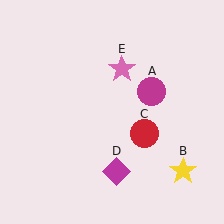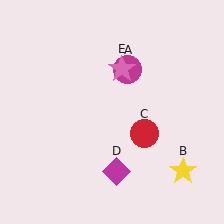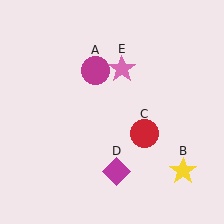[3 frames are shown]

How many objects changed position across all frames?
1 object changed position: magenta circle (object A).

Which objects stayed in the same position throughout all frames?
Yellow star (object B) and red circle (object C) and magenta diamond (object D) and pink star (object E) remained stationary.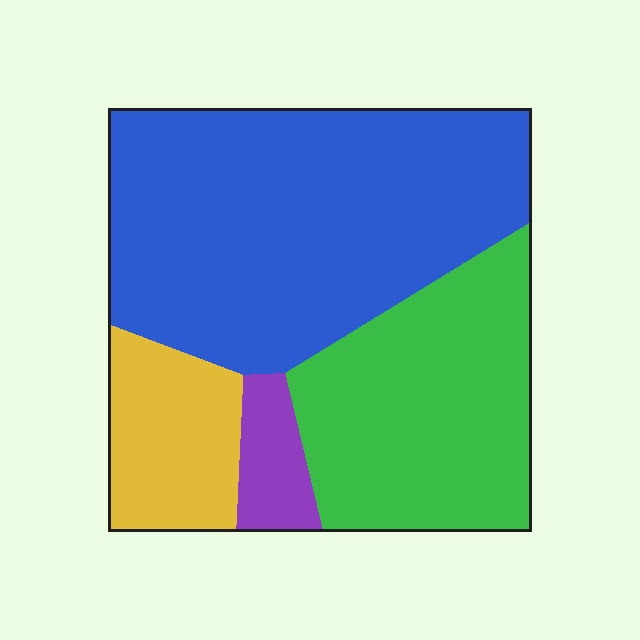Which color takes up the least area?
Purple, at roughly 5%.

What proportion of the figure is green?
Green takes up about one third (1/3) of the figure.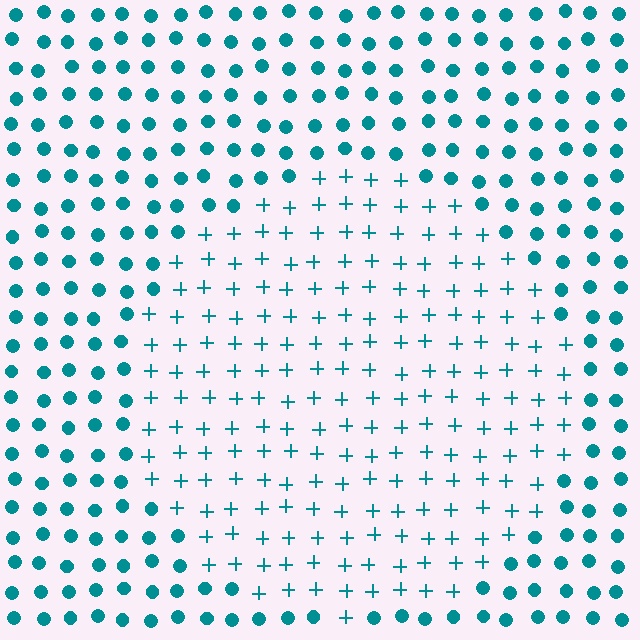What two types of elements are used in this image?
The image uses plus signs inside the circle region and circles outside it.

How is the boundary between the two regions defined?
The boundary is defined by a change in element shape: plus signs inside vs. circles outside. All elements share the same color and spacing.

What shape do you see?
I see a circle.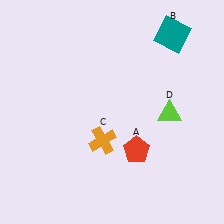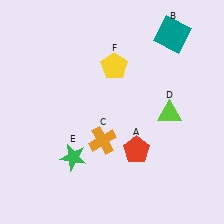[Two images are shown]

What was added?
A green star (E), a yellow pentagon (F) were added in Image 2.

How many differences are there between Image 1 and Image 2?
There are 2 differences between the two images.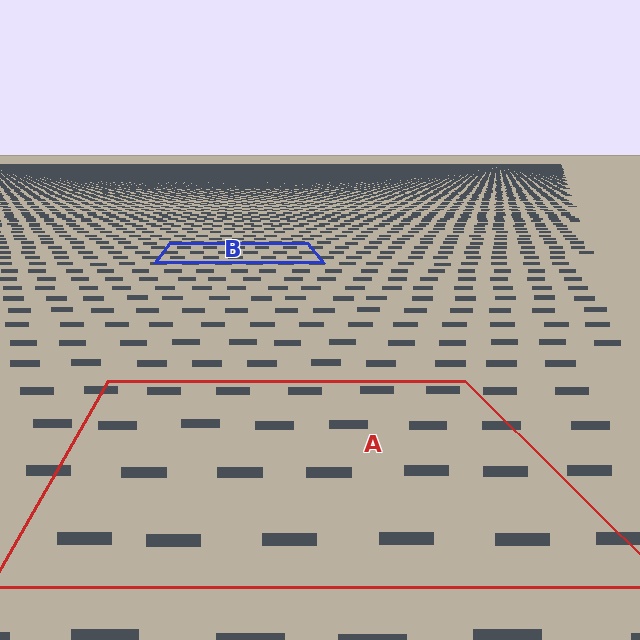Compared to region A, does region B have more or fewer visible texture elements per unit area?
Region B has more texture elements per unit area — they are packed more densely because it is farther away.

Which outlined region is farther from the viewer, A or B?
Region B is farther from the viewer — the texture elements inside it appear smaller and more densely packed.